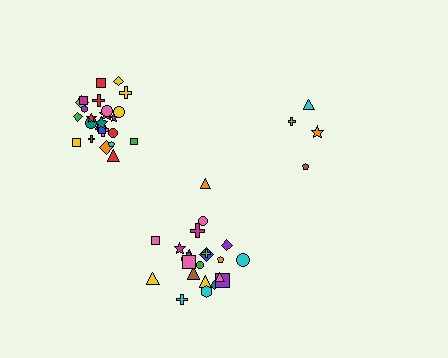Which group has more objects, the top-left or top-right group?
The top-left group.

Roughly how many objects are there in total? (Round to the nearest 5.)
Roughly 50 objects in total.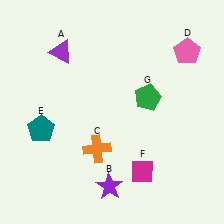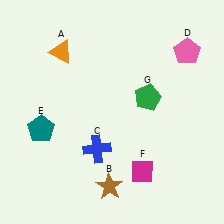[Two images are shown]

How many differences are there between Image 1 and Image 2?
There are 3 differences between the two images.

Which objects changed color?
A changed from purple to orange. B changed from purple to brown. C changed from orange to blue.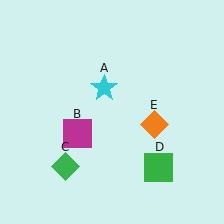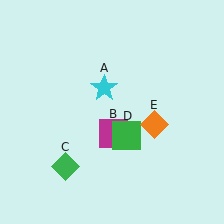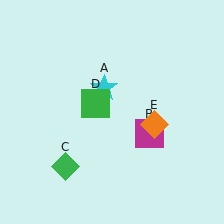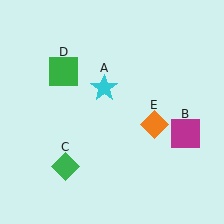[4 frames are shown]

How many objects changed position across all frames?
2 objects changed position: magenta square (object B), green square (object D).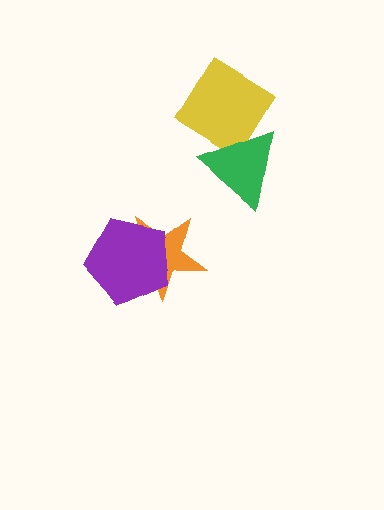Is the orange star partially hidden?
Yes, it is partially covered by another shape.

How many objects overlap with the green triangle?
1 object overlaps with the green triangle.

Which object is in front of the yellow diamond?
The green triangle is in front of the yellow diamond.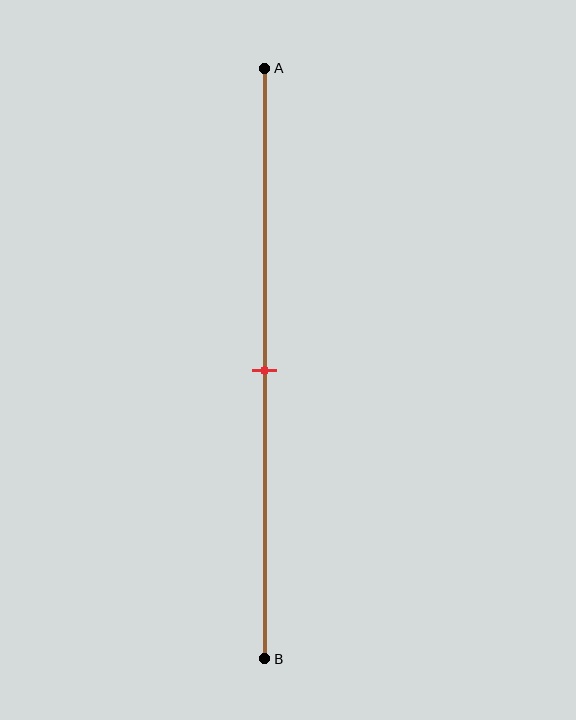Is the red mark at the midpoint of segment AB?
Yes, the mark is approximately at the midpoint.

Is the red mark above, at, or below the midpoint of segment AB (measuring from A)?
The red mark is approximately at the midpoint of segment AB.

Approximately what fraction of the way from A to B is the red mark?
The red mark is approximately 50% of the way from A to B.